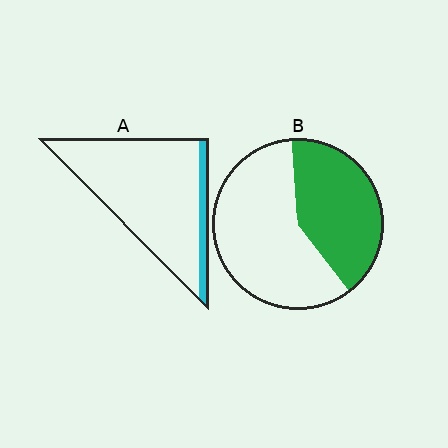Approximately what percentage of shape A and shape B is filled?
A is approximately 10% and B is approximately 40%.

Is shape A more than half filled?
No.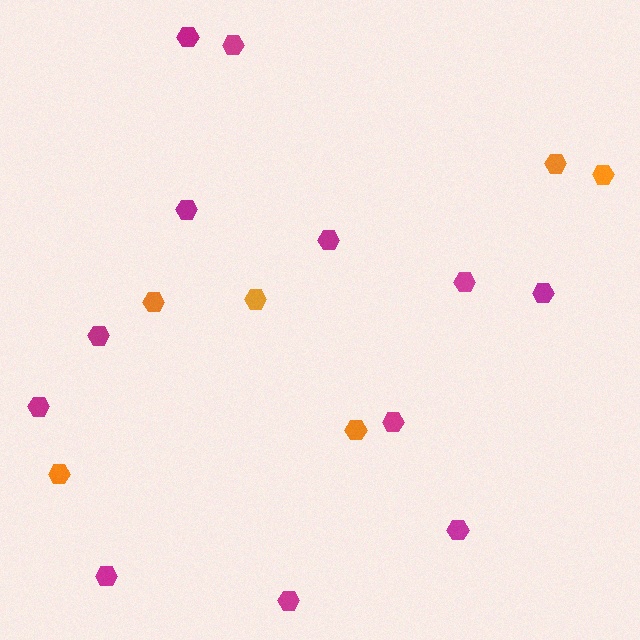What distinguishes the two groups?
There are 2 groups: one group of magenta hexagons (12) and one group of orange hexagons (6).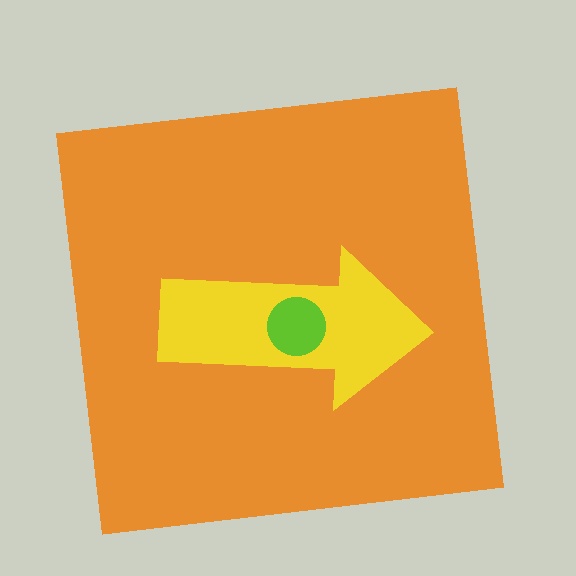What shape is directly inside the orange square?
The yellow arrow.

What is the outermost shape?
The orange square.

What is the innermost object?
The lime circle.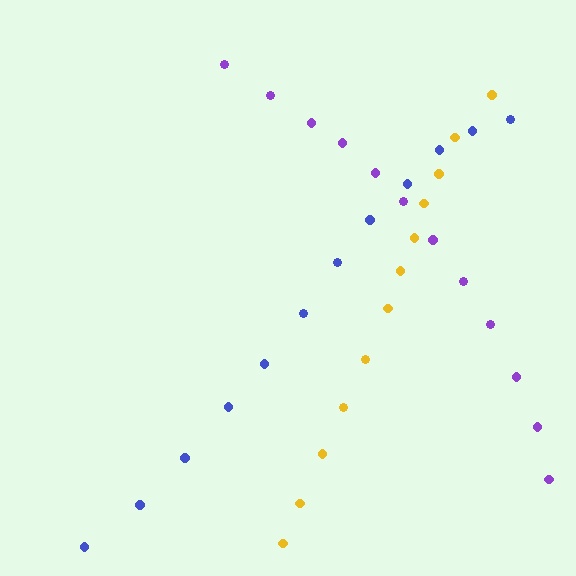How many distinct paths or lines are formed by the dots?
There are 3 distinct paths.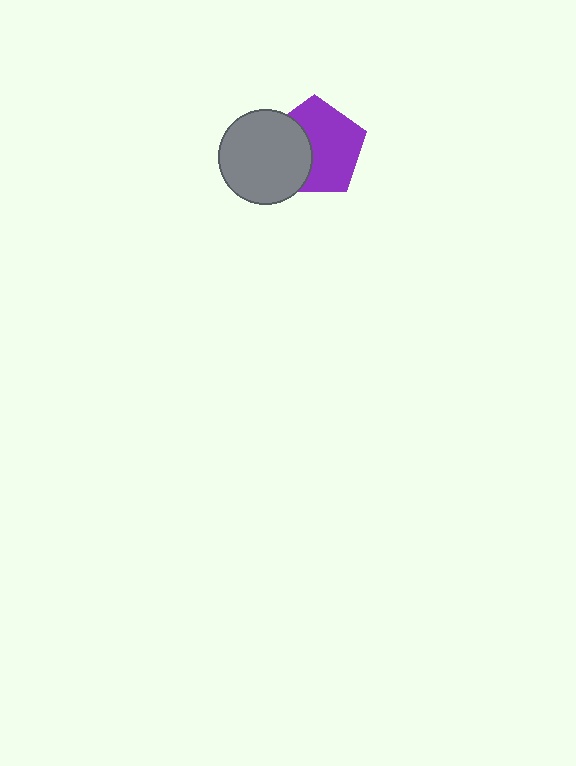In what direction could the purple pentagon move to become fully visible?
The purple pentagon could move right. That would shift it out from behind the gray circle entirely.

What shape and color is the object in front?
The object in front is a gray circle.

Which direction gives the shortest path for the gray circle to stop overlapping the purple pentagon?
Moving left gives the shortest separation.